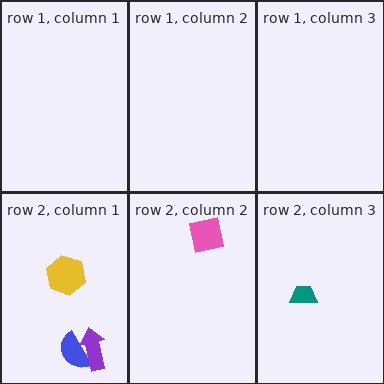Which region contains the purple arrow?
The row 2, column 1 region.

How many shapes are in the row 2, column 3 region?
1.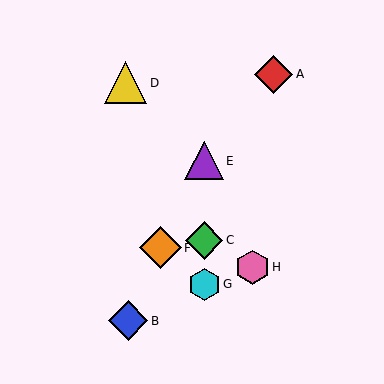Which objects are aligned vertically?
Objects C, E, G are aligned vertically.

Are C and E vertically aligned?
Yes, both are at x≈204.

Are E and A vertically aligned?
No, E is at x≈204 and A is at x≈274.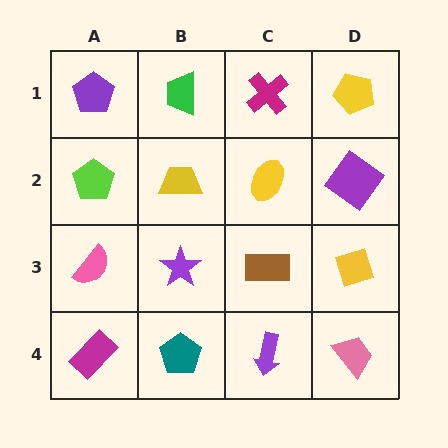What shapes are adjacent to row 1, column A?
A lime pentagon (row 2, column A), a green trapezoid (row 1, column B).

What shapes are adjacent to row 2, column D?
A yellow pentagon (row 1, column D), a yellow diamond (row 3, column D), a yellow ellipse (row 2, column C).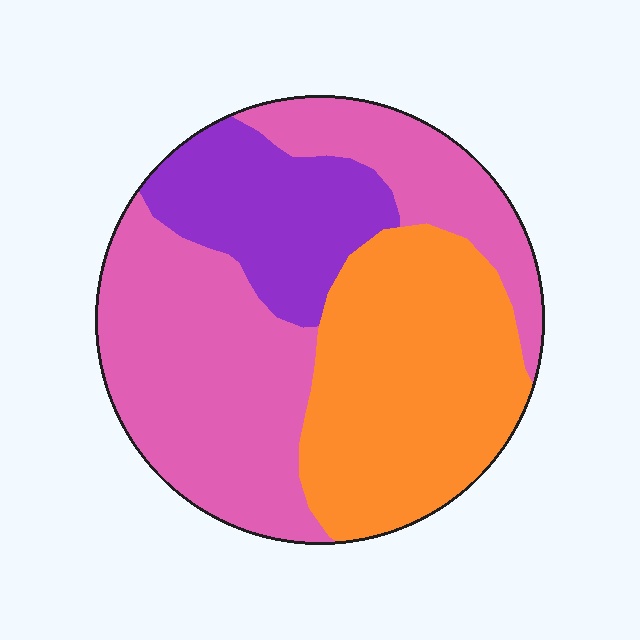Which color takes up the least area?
Purple, at roughly 20%.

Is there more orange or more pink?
Pink.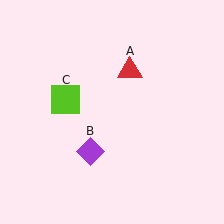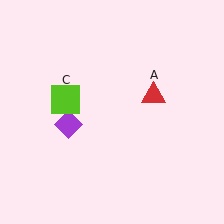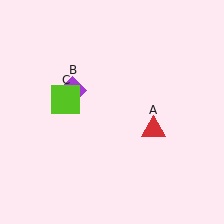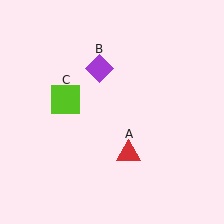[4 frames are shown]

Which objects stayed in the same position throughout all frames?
Lime square (object C) remained stationary.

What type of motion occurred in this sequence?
The red triangle (object A), purple diamond (object B) rotated clockwise around the center of the scene.